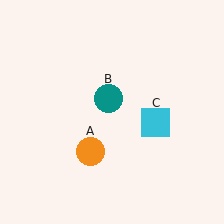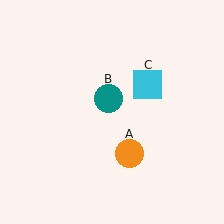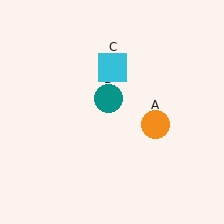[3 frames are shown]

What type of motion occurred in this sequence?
The orange circle (object A), cyan square (object C) rotated counterclockwise around the center of the scene.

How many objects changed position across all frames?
2 objects changed position: orange circle (object A), cyan square (object C).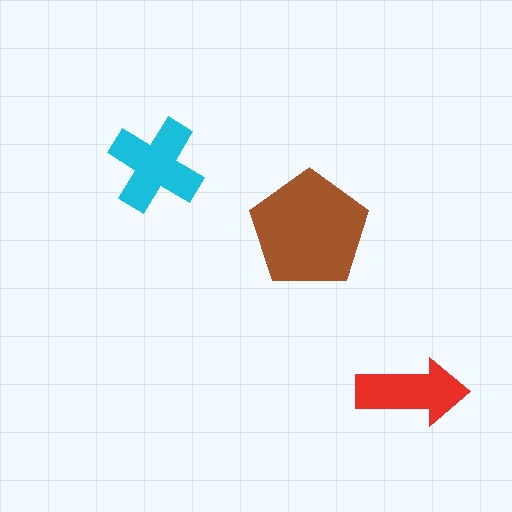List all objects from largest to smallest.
The brown pentagon, the cyan cross, the red arrow.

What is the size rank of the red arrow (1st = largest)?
3rd.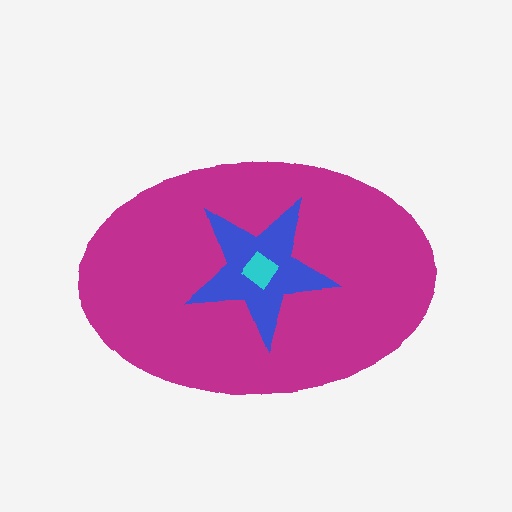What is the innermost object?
The cyan diamond.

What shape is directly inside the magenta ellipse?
The blue star.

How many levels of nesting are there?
3.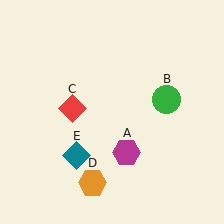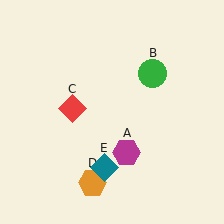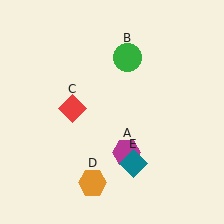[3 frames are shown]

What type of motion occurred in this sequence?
The green circle (object B), teal diamond (object E) rotated counterclockwise around the center of the scene.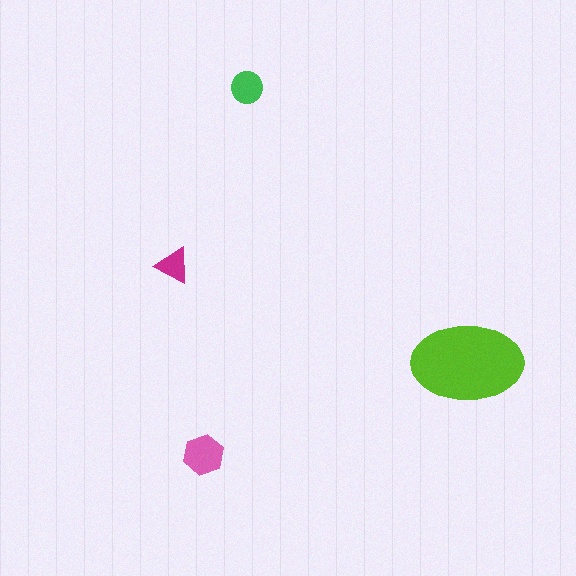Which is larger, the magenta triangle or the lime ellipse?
The lime ellipse.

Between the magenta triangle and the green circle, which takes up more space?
The green circle.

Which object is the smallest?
The magenta triangle.